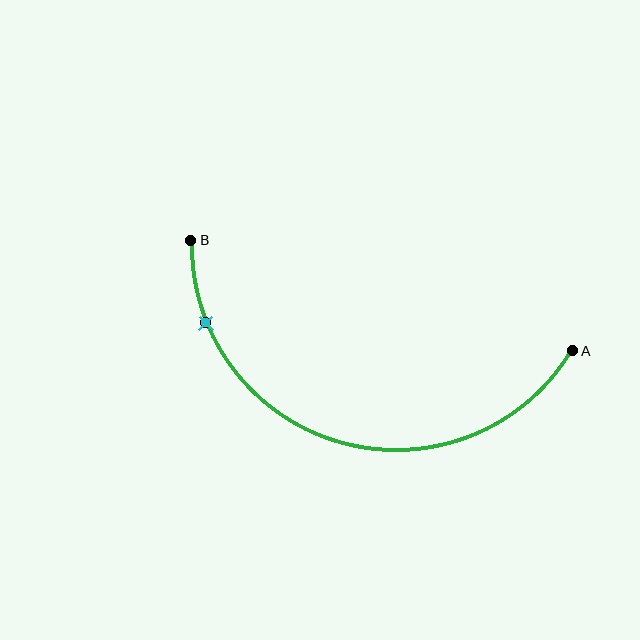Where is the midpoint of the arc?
The arc midpoint is the point on the curve farthest from the straight line joining A and B. It sits below that line.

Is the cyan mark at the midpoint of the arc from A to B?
No. The cyan mark lies on the arc but is closer to endpoint B. The arc midpoint would be at the point on the curve equidistant along the arc from both A and B.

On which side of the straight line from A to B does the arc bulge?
The arc bulges below the straight line connecting A and B.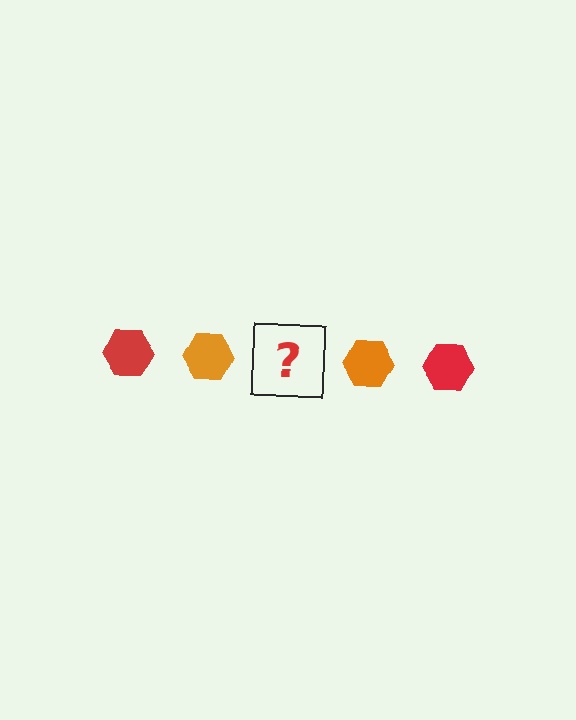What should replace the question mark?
The question mark should be replaced with a red hexagon.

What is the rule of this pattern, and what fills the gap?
The rule is that the pattern cycles through red, orange hexagons. The gap should be filled with a red hexagon.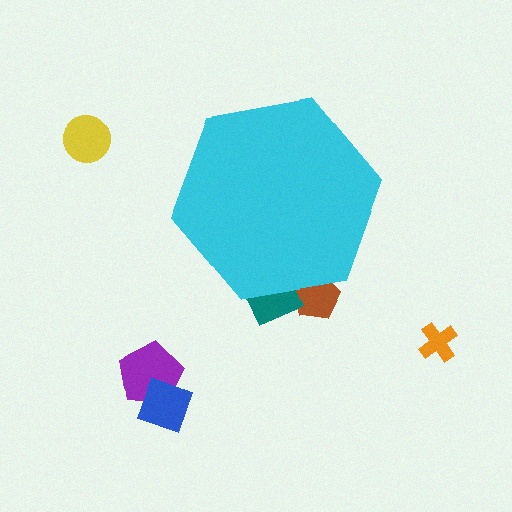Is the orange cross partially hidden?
No, the orange cross is fully visible.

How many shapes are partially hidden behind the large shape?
2 shapes are partially hidden.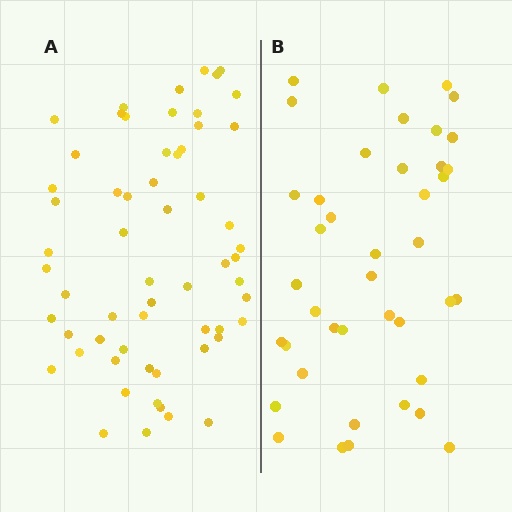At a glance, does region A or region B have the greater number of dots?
Region A (the left region) has more dots.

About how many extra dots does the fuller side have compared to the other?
Region A has approximately 20 more dots than region B.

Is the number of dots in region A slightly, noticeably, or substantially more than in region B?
Region A has substantially more. The ratio is roughly 1.5 to 1.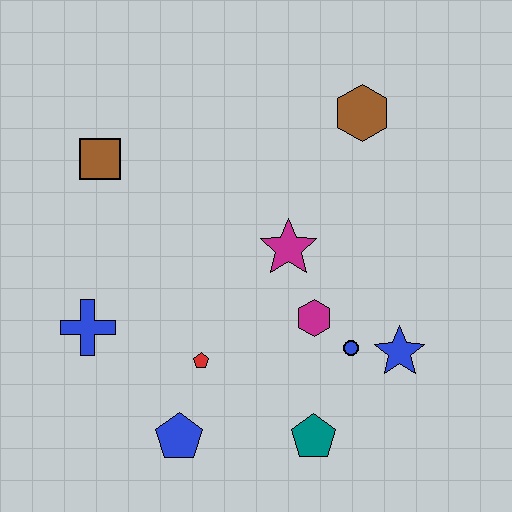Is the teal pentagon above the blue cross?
No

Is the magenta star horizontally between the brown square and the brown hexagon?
Yes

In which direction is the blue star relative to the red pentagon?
The blue star is to the right of the red pentagon.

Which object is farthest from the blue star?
The brown square is farthest from the blue star.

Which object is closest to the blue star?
The blue circle is closest to the blue star.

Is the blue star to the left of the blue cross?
No